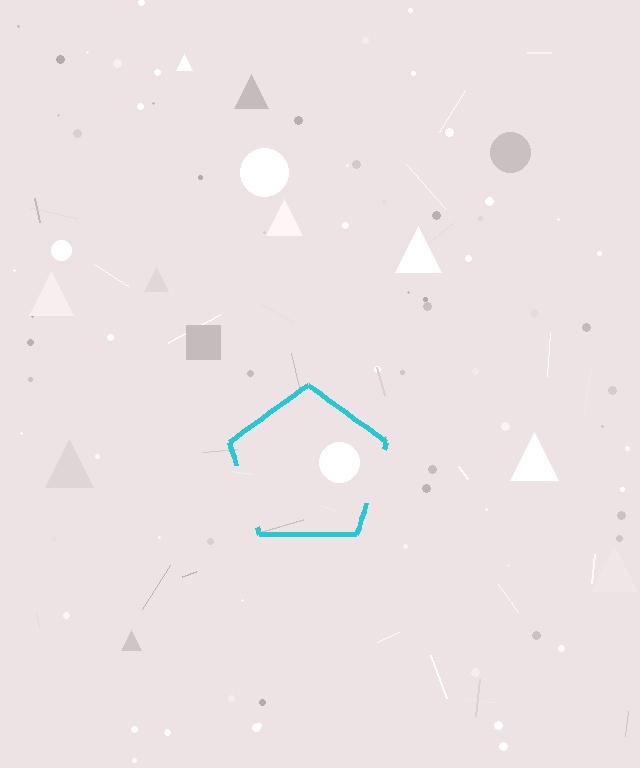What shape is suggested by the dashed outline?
The dashed outline suggests a pentagon.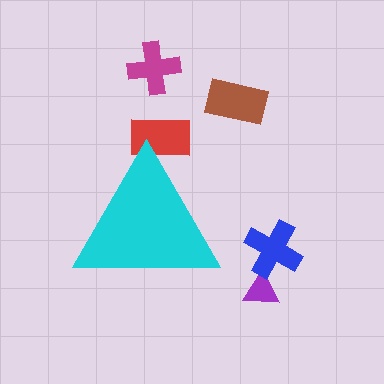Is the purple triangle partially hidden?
No, the purple triangle is fully visible.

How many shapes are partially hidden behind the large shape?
1 shape is partially hidden.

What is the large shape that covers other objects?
A cyan triangle.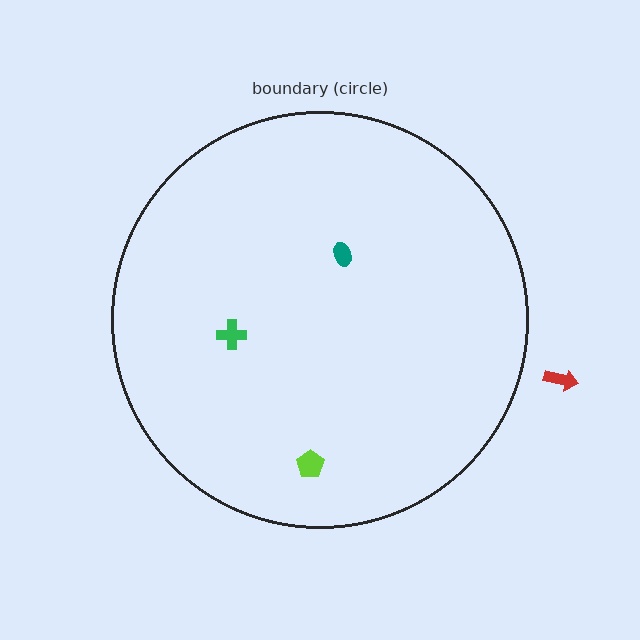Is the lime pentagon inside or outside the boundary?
Inside.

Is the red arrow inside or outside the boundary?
Outside.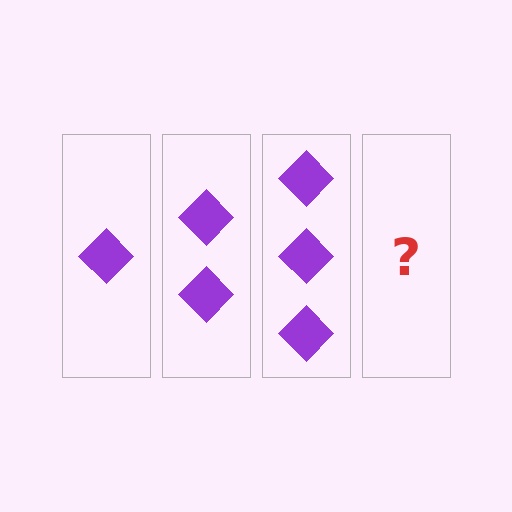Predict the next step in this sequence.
The next step is 4 diamonds.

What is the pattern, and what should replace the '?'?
The pattern is that each step adds one more diamond. The '?' should be 4 diamonds.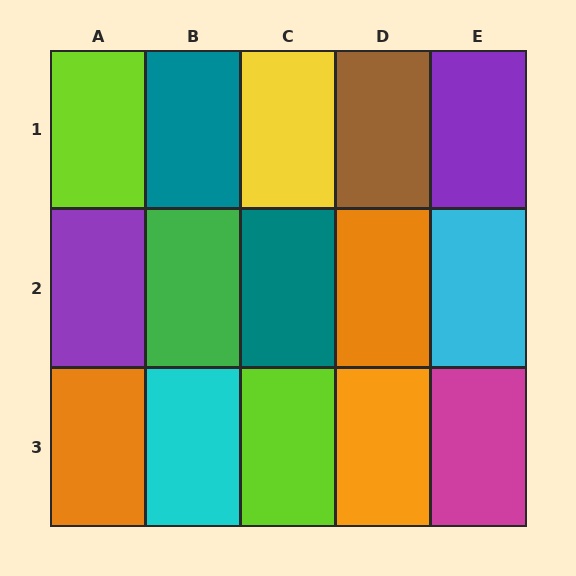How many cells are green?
1 cell is green.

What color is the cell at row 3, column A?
Orange.